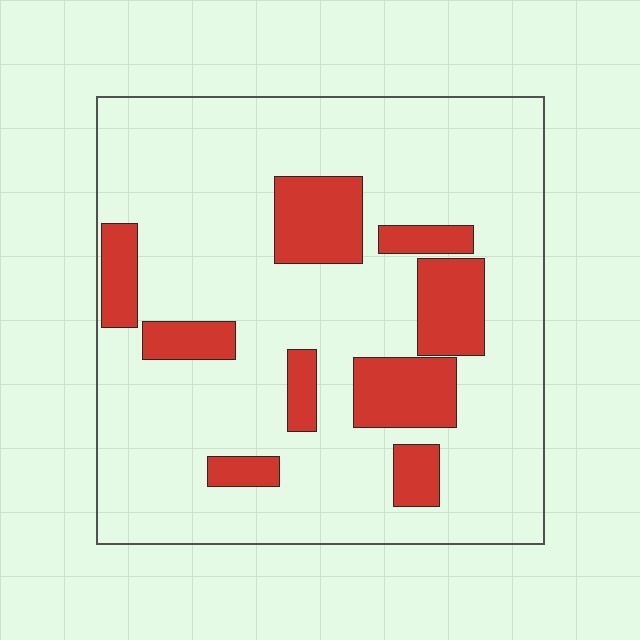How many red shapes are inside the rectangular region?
9.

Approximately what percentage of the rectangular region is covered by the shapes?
Approximately 20%.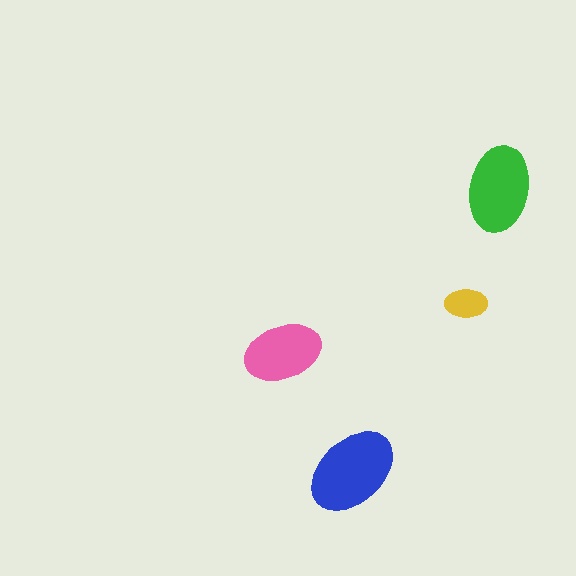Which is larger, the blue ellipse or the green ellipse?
The blue one.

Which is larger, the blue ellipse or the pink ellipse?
The blue one.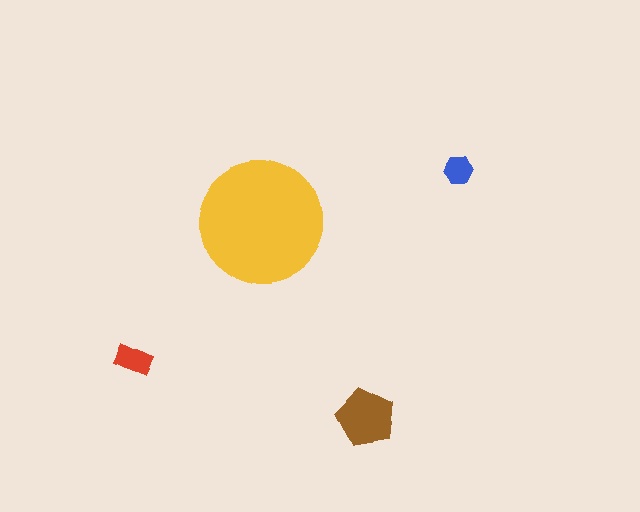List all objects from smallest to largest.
The blue hexagon, the red rectangle, the brown pentagon, the yellow circle.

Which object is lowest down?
The brown pentagon is bottommost.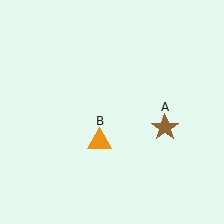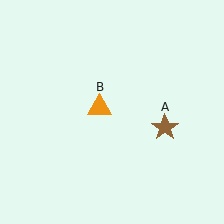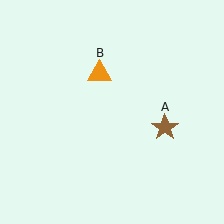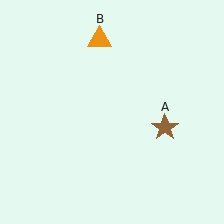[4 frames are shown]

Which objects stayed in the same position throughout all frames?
Brown star (object A) remained stationary.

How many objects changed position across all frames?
1 object changed position: orange triangle (object B).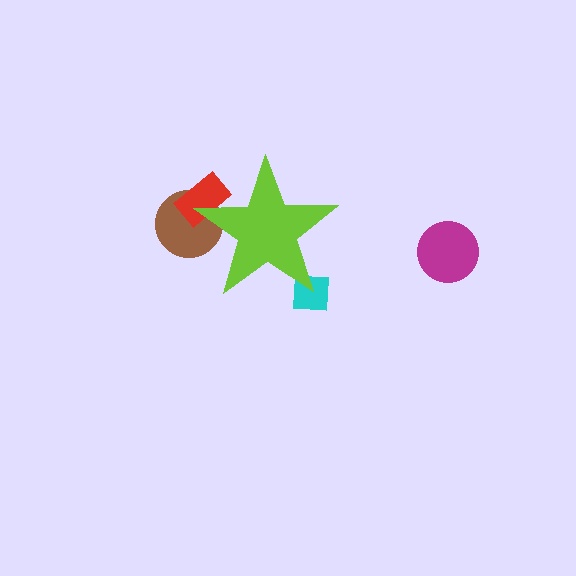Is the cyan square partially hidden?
Yes, the cyan square is partially hidden behind the lime star.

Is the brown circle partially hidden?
Yes, the brown circle is partially hidden behind the lime star.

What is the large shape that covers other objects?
A lime star.